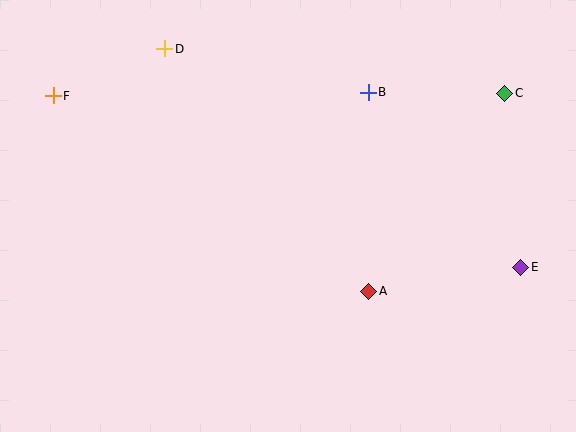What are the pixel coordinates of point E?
Point E is at (521, 267).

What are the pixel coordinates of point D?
Point D is at (165, 49).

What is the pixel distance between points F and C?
The distance between F and C is 452 pixels.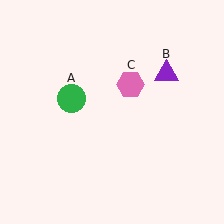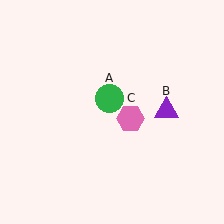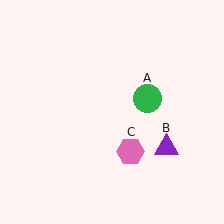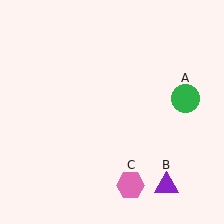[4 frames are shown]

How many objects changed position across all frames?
3 objects changed position: green circle (object A), purple triangle (object B), pink hexagon (object C).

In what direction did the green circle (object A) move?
The green circle (object A) moved right.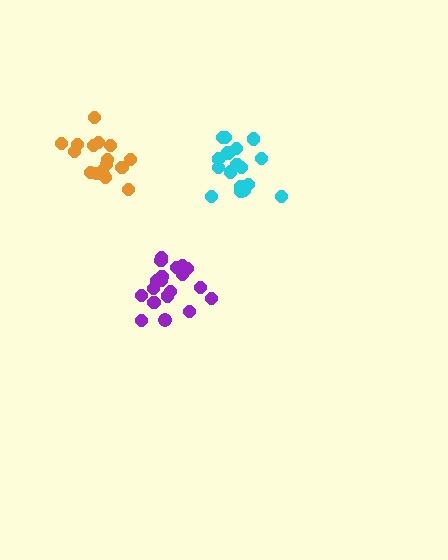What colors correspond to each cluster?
The clusters are colored: cyan, purple, orange.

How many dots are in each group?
Group 1: 19 dots, Group 2: 21 dots, Group 3: 17 dots (57 total).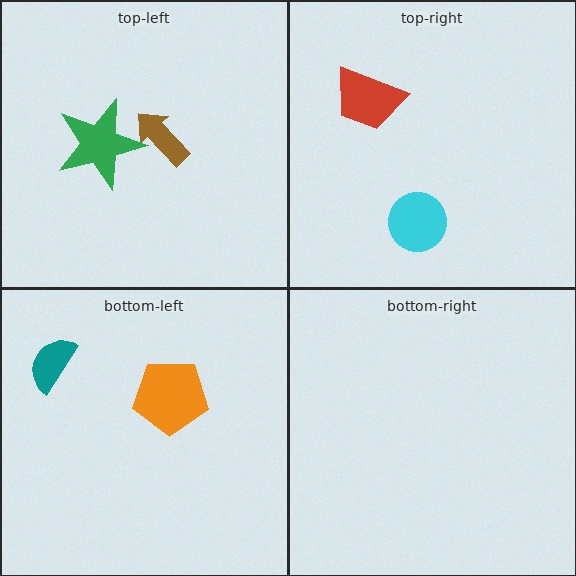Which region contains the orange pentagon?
The bottom-left region.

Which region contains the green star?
The top-left region.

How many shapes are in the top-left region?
2.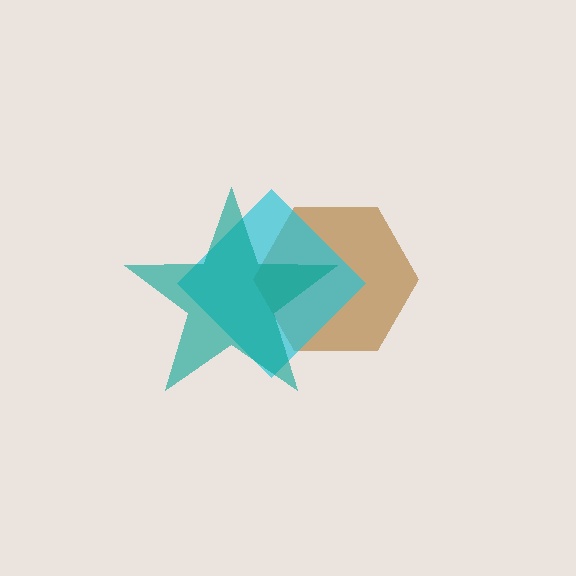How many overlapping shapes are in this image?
There are 3 overlapping shapes in the image.